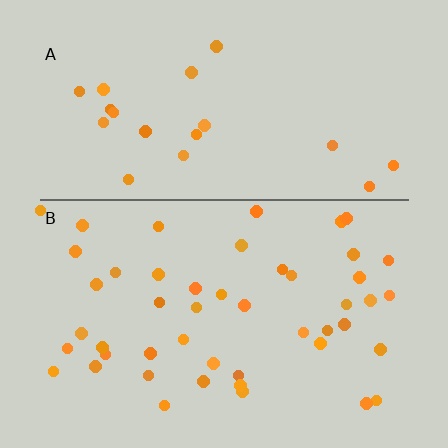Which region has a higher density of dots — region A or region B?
B (the bottom).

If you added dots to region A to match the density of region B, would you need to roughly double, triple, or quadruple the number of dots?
Approximately double.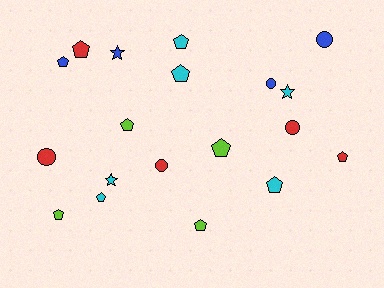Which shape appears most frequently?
Pentagon, with 11 objects.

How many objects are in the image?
There are 19 objects.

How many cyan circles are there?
There are no cyan circles.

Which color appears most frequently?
Cyan, with 6 objects.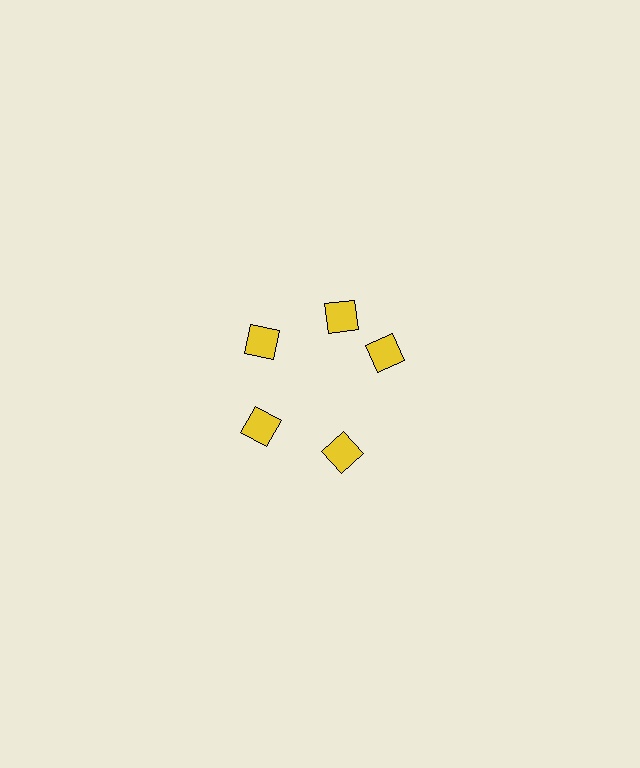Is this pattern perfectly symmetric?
No. The 5 yellow squares are arranged in a ring, but one element near the 3 o'clock position is rotated out of alignment along the ring, breaking the 5-fold rotational symmetry.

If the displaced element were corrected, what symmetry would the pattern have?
It would have 5-fold rotational symmetry — the pattern would map onto itself every 72 degrees.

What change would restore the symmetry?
The symmetry would be restored by rotating it back into even spacing with its neighbors so that all 5 squares sit at equal angles and equal distance from the center.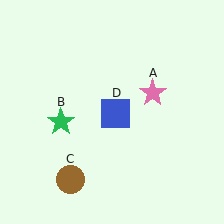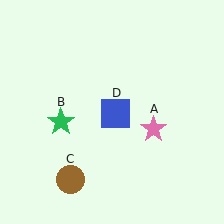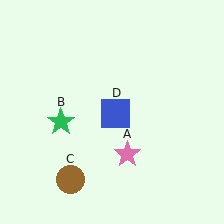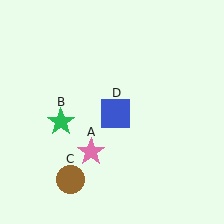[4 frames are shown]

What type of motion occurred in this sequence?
The pink star (object A) rotated clockwise around the center of the scene.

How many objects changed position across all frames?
1 object changed position: pink star (object A).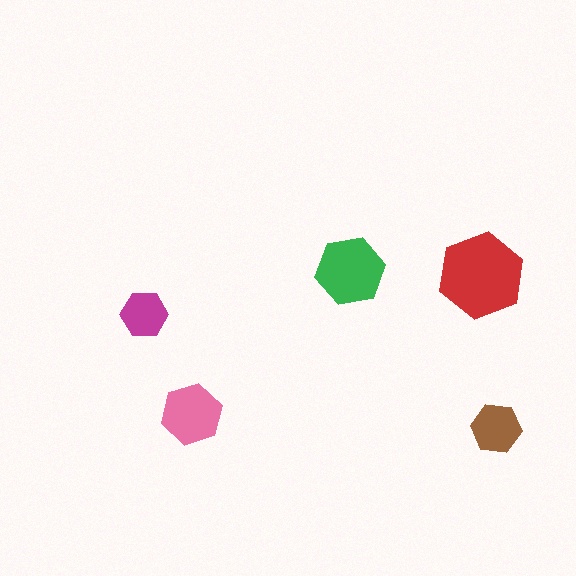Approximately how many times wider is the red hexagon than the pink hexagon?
About 1.5 times wider.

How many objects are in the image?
There are 5 objects in the image.